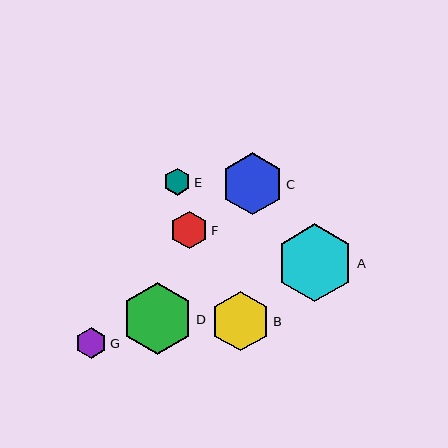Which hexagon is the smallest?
Hexagon E is the smallest with a size of approximately 27 pixels.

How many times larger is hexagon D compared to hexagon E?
Hexagon D is approximately 2.7 times the size of hexagon E.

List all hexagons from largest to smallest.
From largest to smallest: A, D, C, B, F, G, E.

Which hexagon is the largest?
Hexagon A is the largest with a size of approximately 78 pixels.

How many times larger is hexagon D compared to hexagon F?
Hexagon D is approximately 1.9 times the size of hexagon F.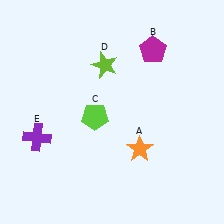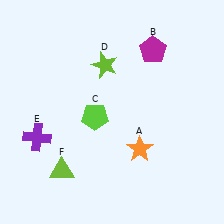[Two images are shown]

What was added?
A lime triangle (F) was added in Image 2.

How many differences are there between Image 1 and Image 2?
There is 1 difference between the two images.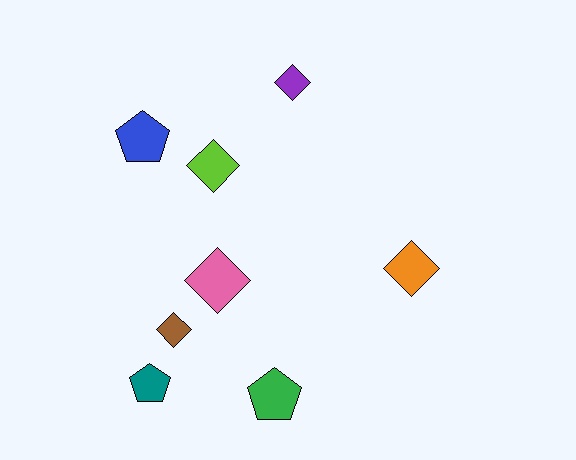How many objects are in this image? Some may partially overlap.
There are 8 objects.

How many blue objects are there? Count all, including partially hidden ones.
There is 1 blue object.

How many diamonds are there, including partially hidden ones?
There are 5 diamonds.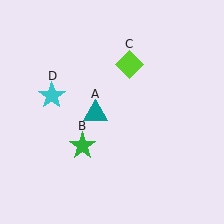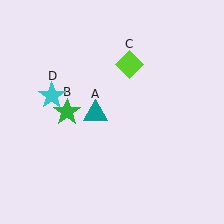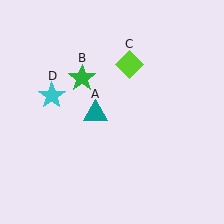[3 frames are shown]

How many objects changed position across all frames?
1 object changed position: green star (object B).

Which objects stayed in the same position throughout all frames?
Teal triangle (object A) and lime diamond (object C) and cyan star (object D) remained stationary.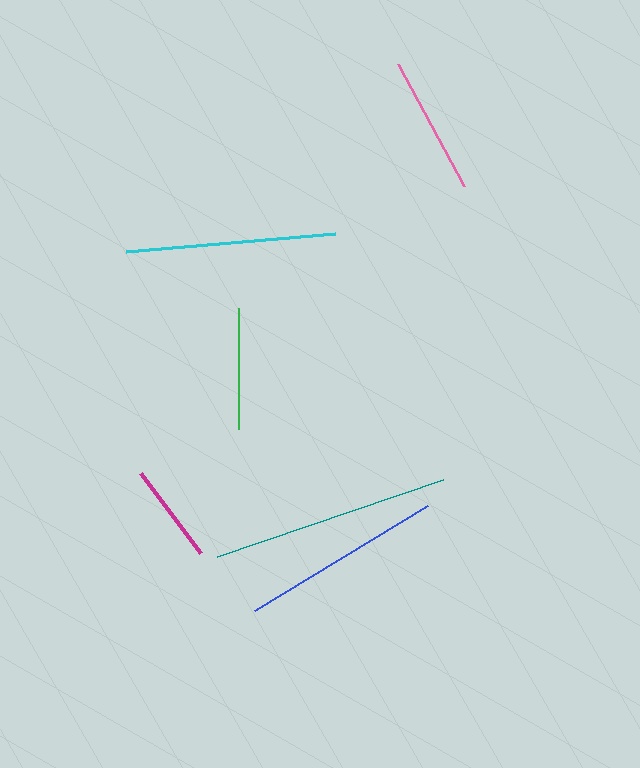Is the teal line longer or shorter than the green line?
The teal line is longer than the green line.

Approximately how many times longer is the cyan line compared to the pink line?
The cyan line is approximately 1.5 times the length of the pink line.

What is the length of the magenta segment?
The magenta segment is approximately 101 pixels long.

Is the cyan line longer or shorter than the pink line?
The cyan line is longer than the pink line.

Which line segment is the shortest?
The magenta line is the shortest at approximately 101 pixels.